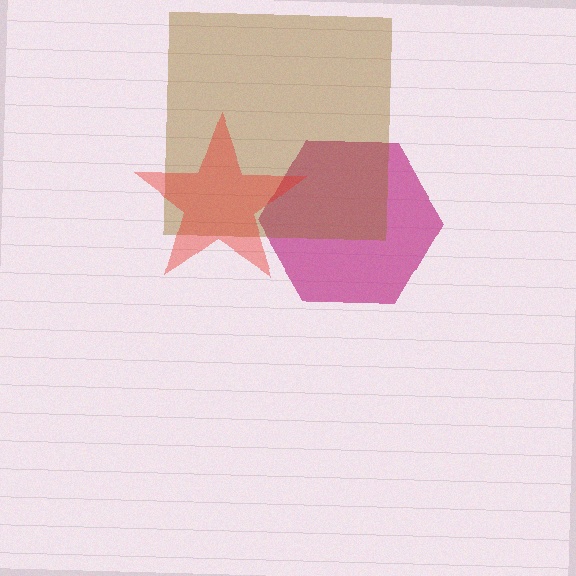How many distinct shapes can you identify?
There are 3 distinct shapes: a magenta hexagon, a brown square, a red star.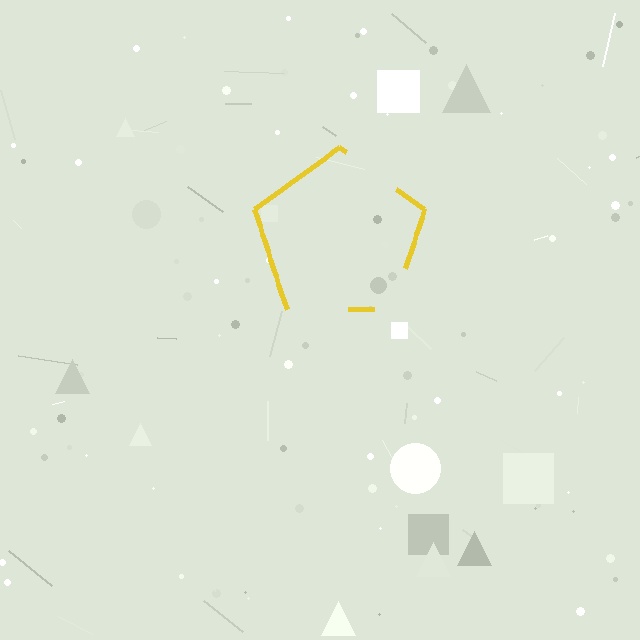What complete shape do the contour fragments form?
The contour fragments form a pentagon.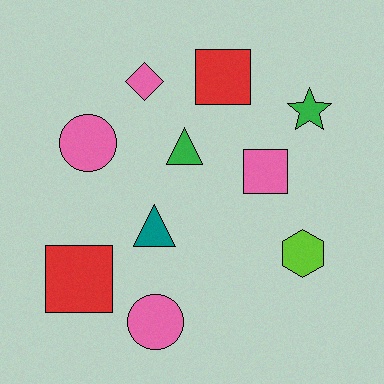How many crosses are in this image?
There are no crosses.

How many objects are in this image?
There are 10 objects.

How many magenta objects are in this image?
There are no magenta objects.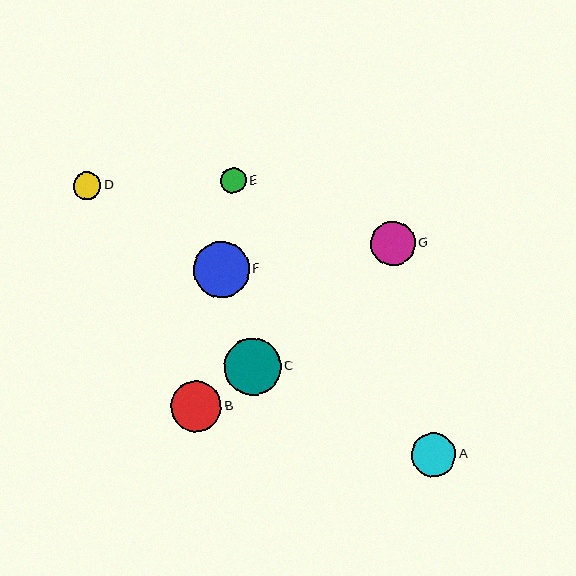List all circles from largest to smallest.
From largest to smallest: C, F, B, G, A, D, E.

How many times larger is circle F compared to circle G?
Circle F is approximately 1.3 times the size of circle G.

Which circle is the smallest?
Circle E is the smallest with a size of approximately 25 pixels.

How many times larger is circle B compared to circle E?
Circle B is approximately 2.0 times the size of circle E.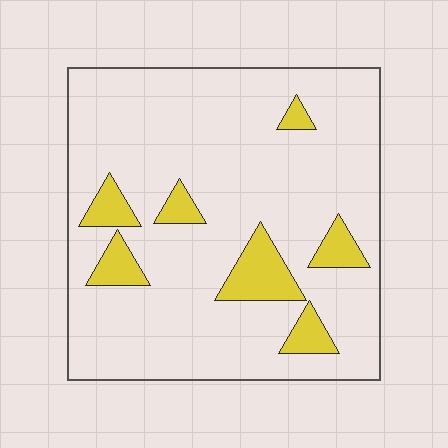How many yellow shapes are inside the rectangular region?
7.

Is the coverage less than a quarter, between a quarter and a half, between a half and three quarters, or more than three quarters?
Less than a quarter.